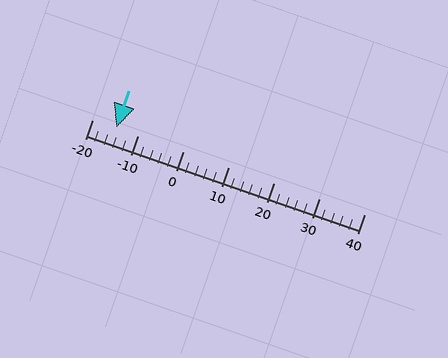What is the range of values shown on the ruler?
The ruler shows values from -20 to 40.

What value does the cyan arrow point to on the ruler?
The cyan arrow points to approximately -15.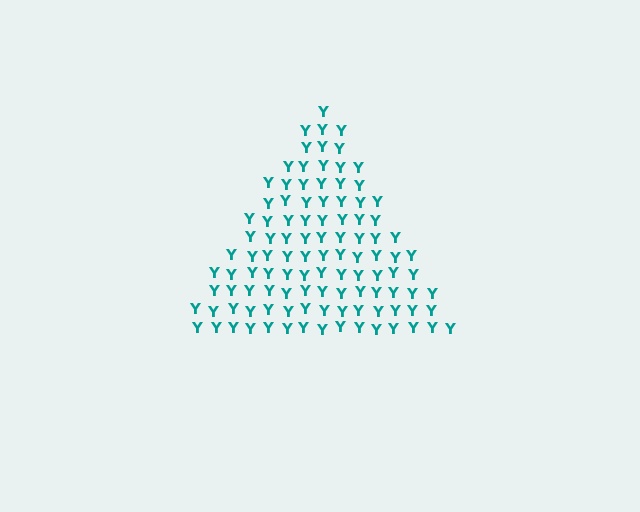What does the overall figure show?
The overall figure shows a triangle.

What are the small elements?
The small elements are letter Y's.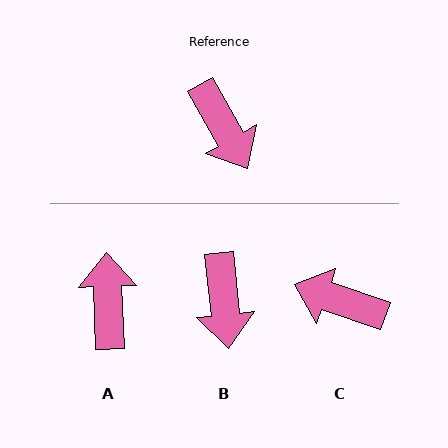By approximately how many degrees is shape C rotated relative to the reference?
Approximately 139 degrees clockwise.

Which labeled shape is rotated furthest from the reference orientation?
A, about 153 degrees away.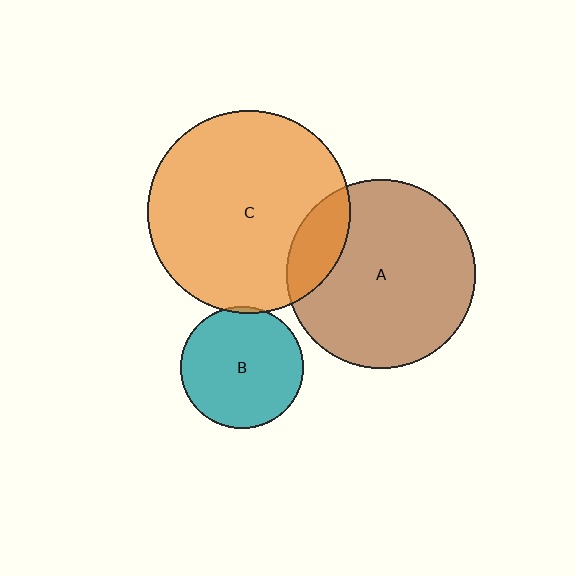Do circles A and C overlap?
Yes.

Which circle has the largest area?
Circle C (orange).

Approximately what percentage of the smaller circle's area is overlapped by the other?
Approximately 15%.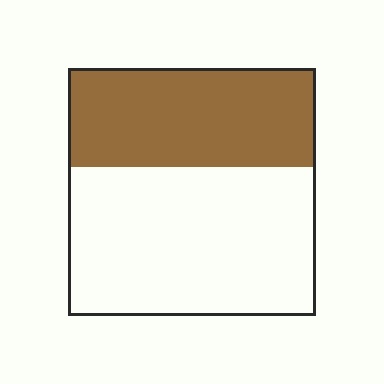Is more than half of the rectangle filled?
No.